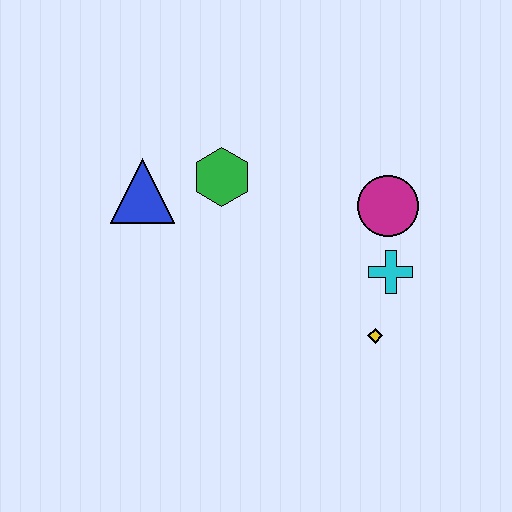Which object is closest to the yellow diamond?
The cyan cross is closest to the yellow diamond.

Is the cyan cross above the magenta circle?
No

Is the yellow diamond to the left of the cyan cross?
Yes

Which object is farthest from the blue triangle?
The yellow diamond is farthest from the blue triangle.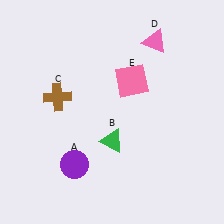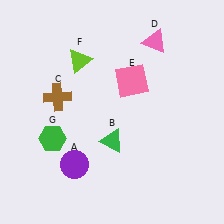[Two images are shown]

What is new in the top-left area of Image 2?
A lime triangle (F) was added in the top-left area of Image 2.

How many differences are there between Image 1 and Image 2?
There are 2 differences between the two images.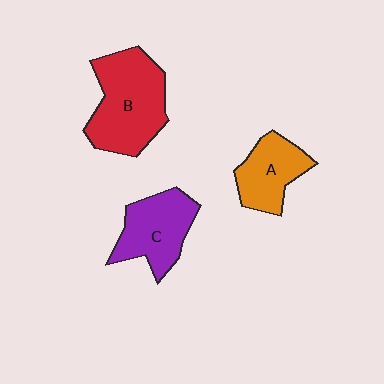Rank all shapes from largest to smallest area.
From largest to smallest: B (red), C (purple), A (orange).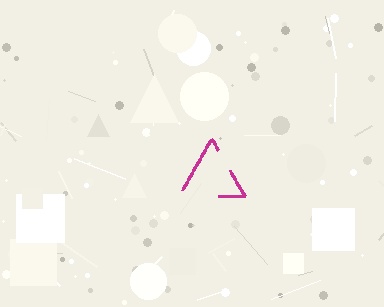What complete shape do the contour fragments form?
The contour fragments form a triangle.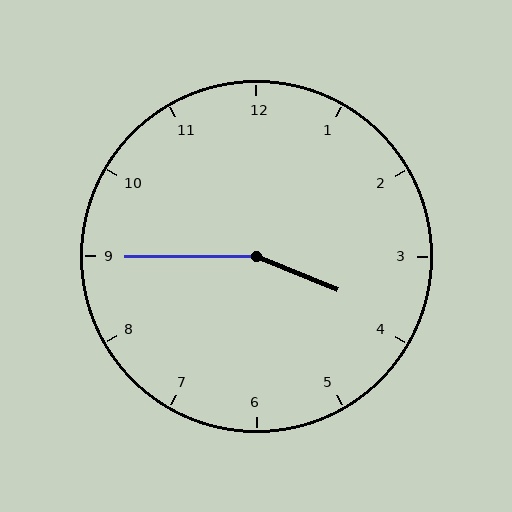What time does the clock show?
3:45.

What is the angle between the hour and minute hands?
Approximately 158 degrees.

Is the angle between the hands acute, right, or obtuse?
It is obtuse.